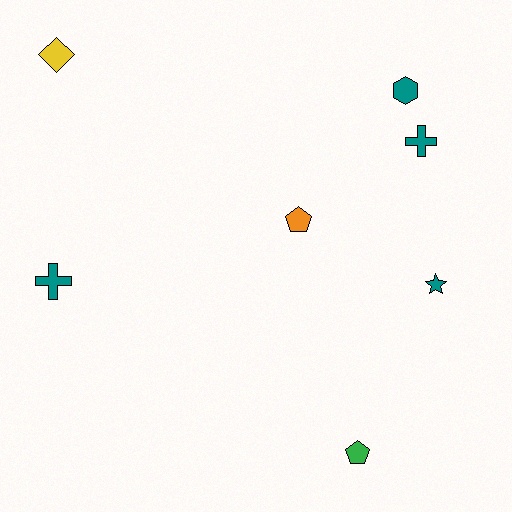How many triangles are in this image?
There are no triangles.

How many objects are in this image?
There are 7 objects.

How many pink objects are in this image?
There are no pink objects.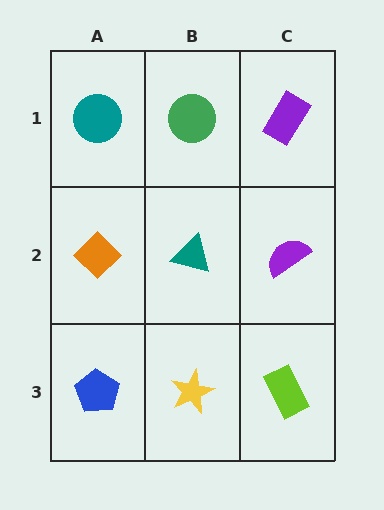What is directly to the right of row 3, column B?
A lime rectangle.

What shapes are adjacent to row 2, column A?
A teal circle (row 1, column A), a blue pentagon (row 3, column A), a teal triangle (row 2, column B).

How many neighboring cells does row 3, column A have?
2.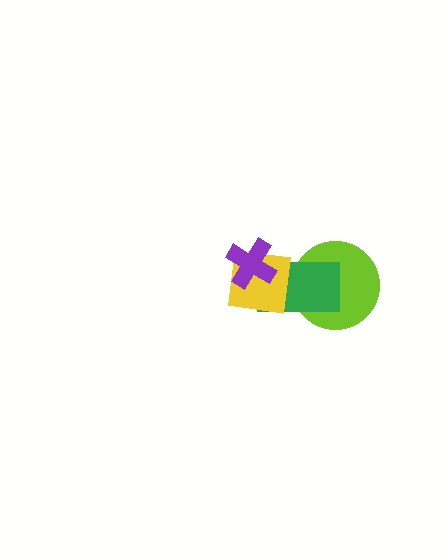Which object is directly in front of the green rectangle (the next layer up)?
The yellow square is directly in front of the green rectangle.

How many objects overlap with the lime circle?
1 object overlaps with the lime circle.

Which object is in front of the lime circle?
The green rectangle is in front of the lime circle.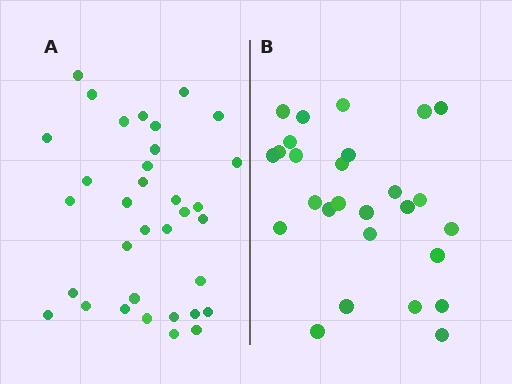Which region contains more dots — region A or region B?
Region A (the left region) has more dots.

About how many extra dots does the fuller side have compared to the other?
Region A has roughly 8 or so more dots than region B.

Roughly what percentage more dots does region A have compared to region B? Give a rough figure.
About 25% more.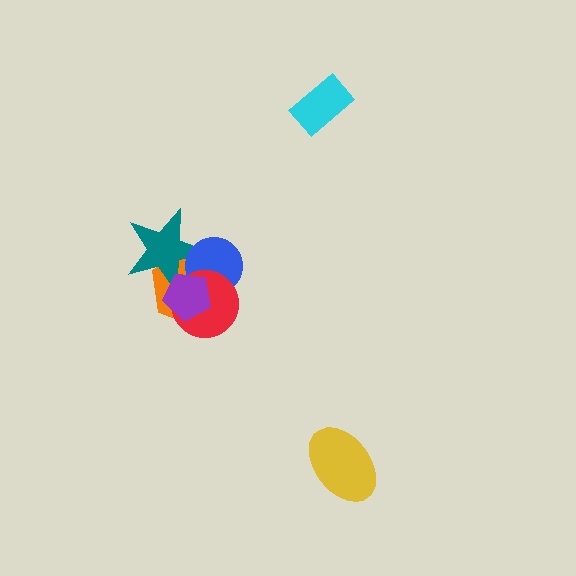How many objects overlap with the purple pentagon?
4 objects overlap with the purple pentagon.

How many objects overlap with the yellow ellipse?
0 objects overlap with the yellow ellipse.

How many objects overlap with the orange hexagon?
4 objects overlap with the orange hexagon.